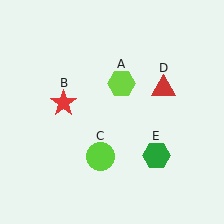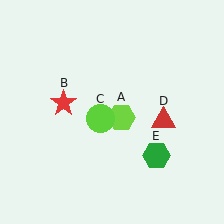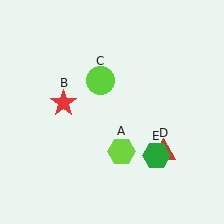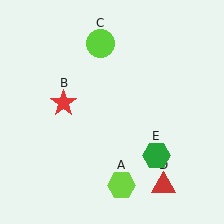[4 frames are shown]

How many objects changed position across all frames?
3 objects changed position: lime hexagon (object A), lime circle (object C), red triangle (object D).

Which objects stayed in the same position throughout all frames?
Red star (object B) and green hexagon (object E) remained stationary.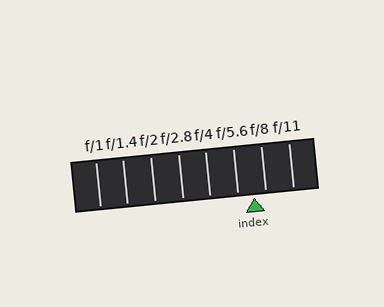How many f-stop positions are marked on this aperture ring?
There are 8 f-stop positions marked.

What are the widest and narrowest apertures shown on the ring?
The widest aperture shown is f/1 and the narrowest is f/11.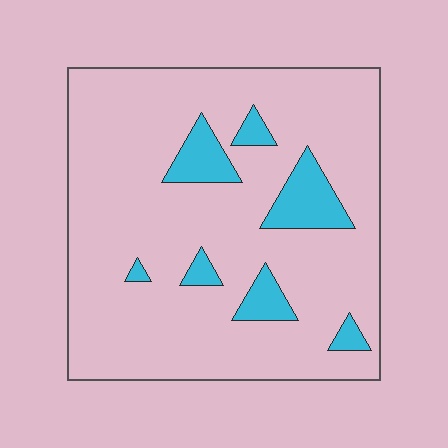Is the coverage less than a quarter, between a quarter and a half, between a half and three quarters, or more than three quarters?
Less than a quarter.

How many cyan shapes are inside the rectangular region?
7.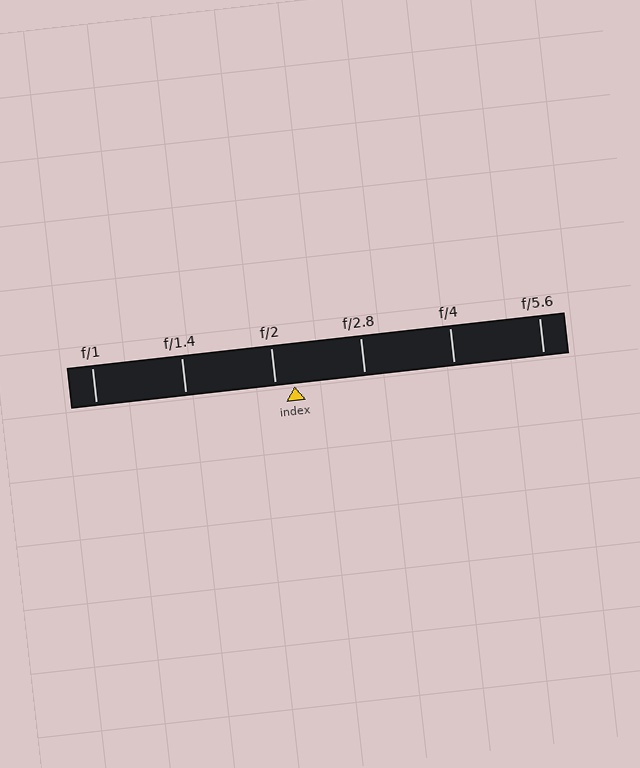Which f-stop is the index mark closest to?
The index mark is closest to f/2.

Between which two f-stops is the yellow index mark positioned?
The index mark is between f/2 and f/2.8.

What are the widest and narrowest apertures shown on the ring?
The widest aperture shown is f/1 and the narrowest is f/5.6.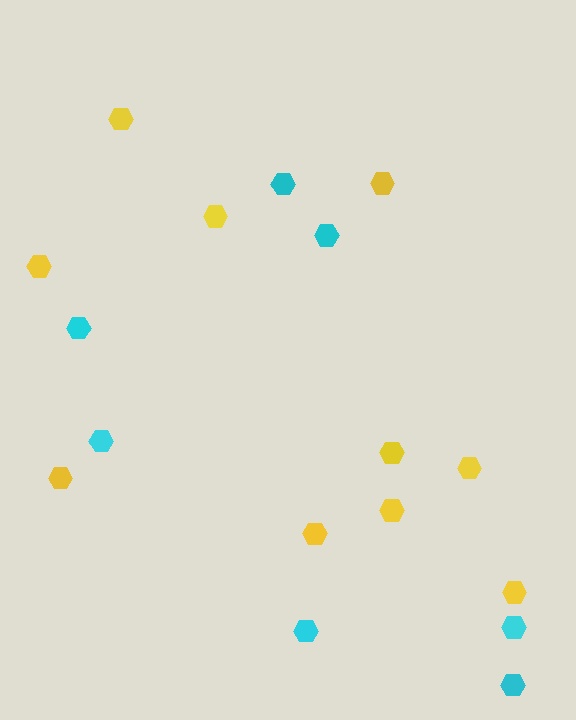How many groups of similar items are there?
There are 2 groups: one group of cyan hexagons (7) and one group of yellow hexagons (10).